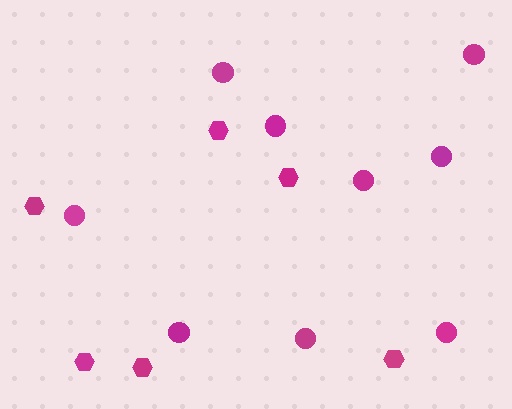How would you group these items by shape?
There are 2 groups: one group of circles (9) and one group of hexagons (6).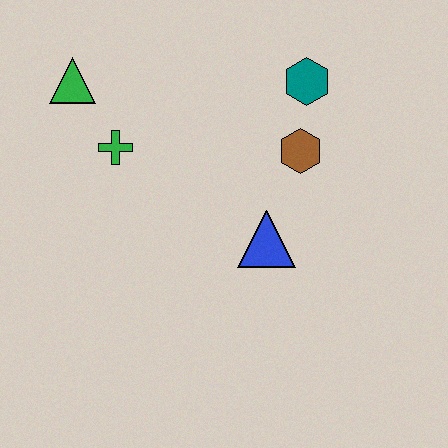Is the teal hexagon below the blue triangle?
No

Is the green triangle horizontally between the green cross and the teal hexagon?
No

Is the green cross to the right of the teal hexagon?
No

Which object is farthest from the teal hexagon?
The green triangle is farthest from the teal hexagon.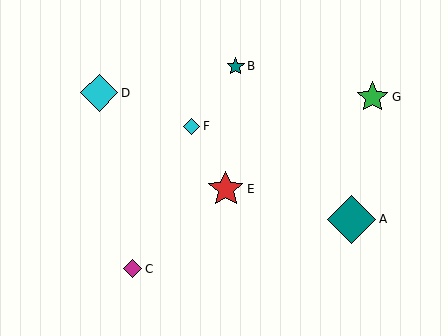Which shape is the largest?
The teal diamond (labeled A) is the largest.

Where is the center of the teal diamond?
The center of the teal diamond is at (352, 219).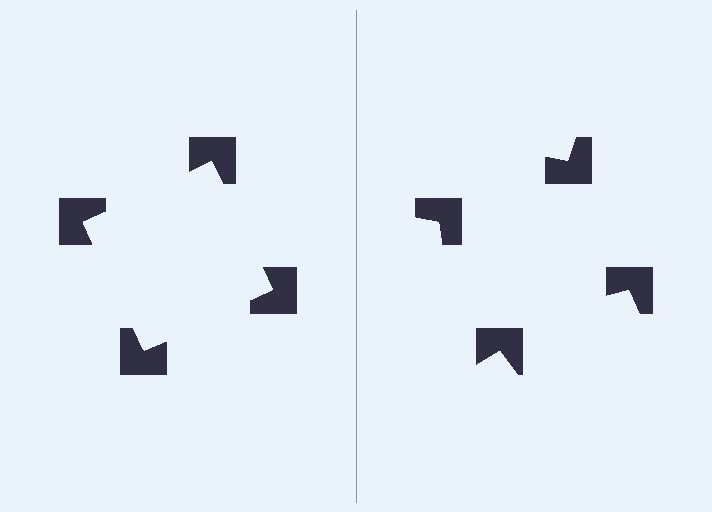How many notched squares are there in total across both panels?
8 — 4 on each side.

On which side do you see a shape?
An illusory square appears on the left side. On the right side the wedge cuts are rotated, so no coherent shape forms.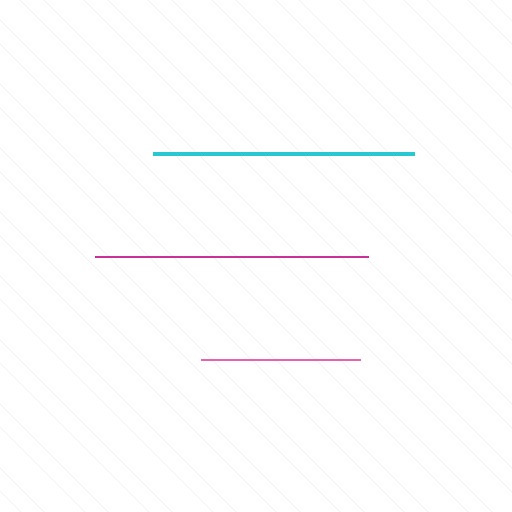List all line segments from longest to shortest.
From longest to shortest: magenta, cyan, pink.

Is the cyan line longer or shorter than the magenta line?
The magenta line is longer than the cyan line.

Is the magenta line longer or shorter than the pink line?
The magenta line is longer than the pink line.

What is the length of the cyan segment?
The cyan segment is approximately 261 pixels long.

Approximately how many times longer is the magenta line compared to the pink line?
The magenta line is approximately 1.7 times the length of the pink line.